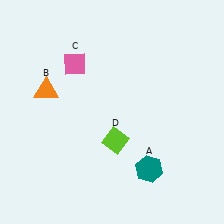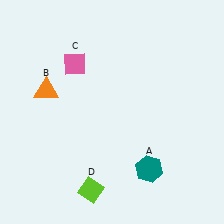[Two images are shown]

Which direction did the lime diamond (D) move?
The lime diamond (D) moved down.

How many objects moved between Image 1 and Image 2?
1 object moved between the two images.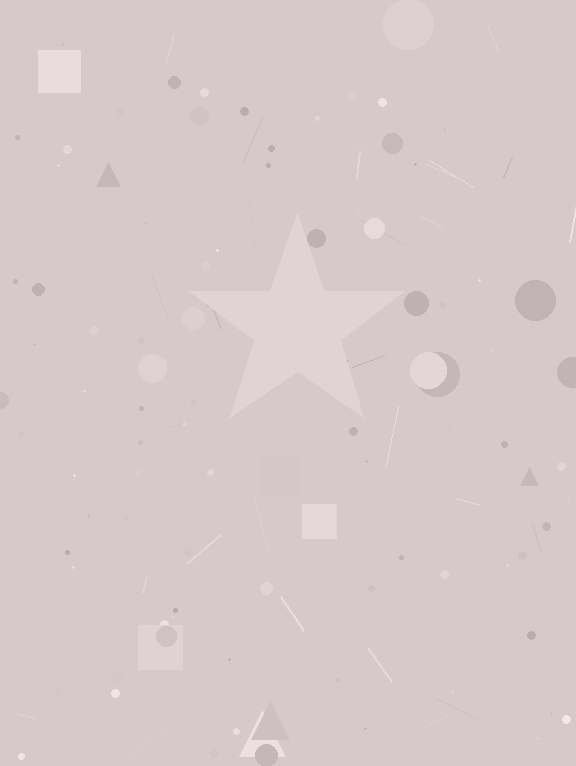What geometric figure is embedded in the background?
A star is embedded in the background.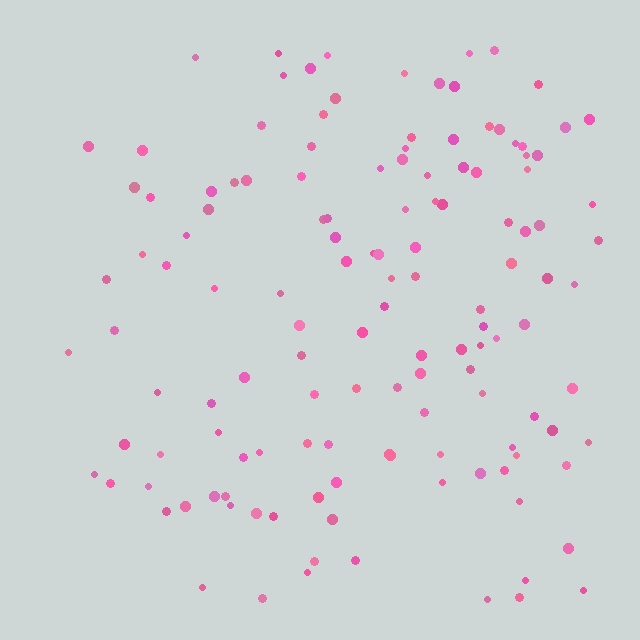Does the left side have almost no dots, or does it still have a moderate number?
Still a moderate number, just noticeably fewer than the right.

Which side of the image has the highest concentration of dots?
The right.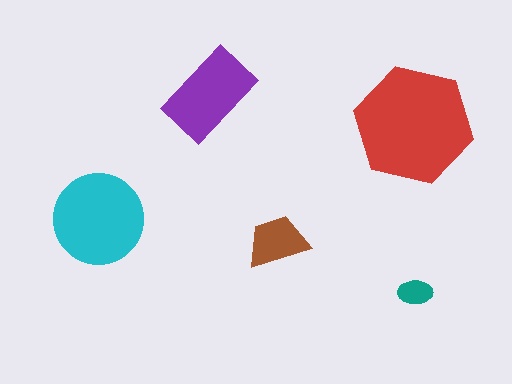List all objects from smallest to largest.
The teal ellipse, the brown trapezoid, the purple rectangle, the cyan circle, the red hexagon.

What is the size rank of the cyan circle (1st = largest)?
2nd.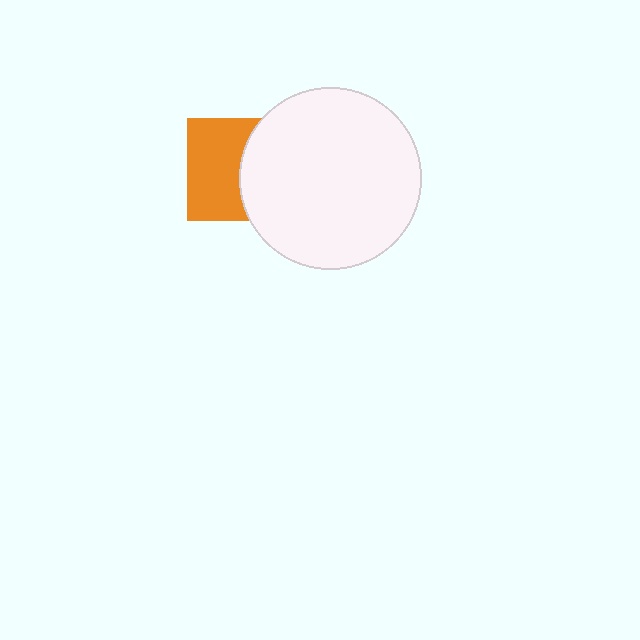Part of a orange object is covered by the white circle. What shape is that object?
It is a square.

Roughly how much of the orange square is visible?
About half of it is visible (roughly 55%).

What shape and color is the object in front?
The object in front is a white circle.